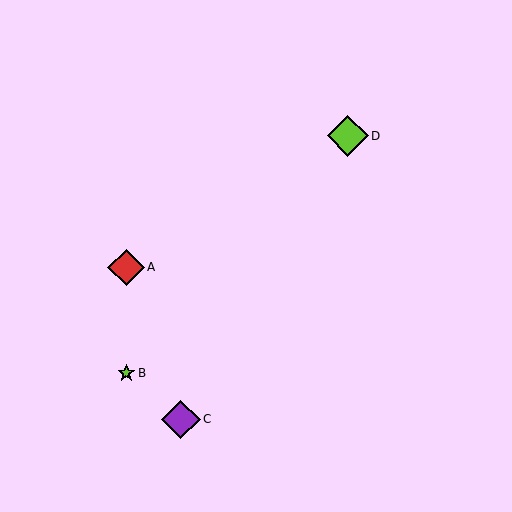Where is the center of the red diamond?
The center of the red diamond is at (126, 267).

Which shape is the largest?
The lime diamond (labeled D) is the largest.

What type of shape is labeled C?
Shape C is a purple diamond.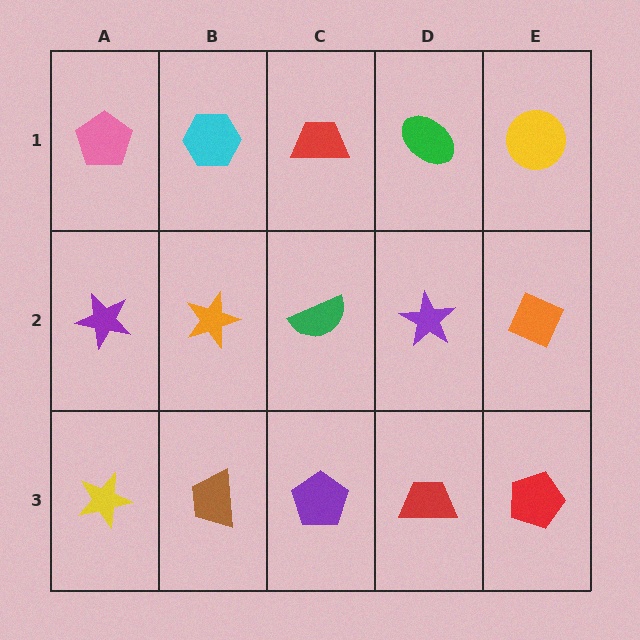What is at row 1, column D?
A green ellipse.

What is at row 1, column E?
A yellow circle.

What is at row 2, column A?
A purple star.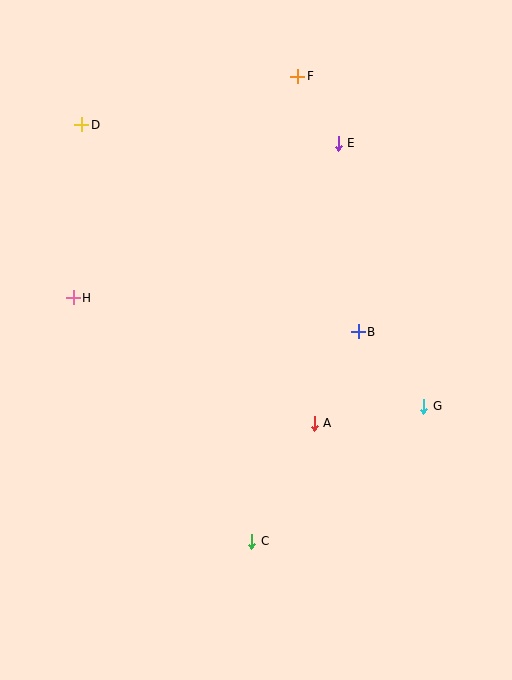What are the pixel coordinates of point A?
Point A is at (314, 423).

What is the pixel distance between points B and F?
The distance between B and F is 263 pixels.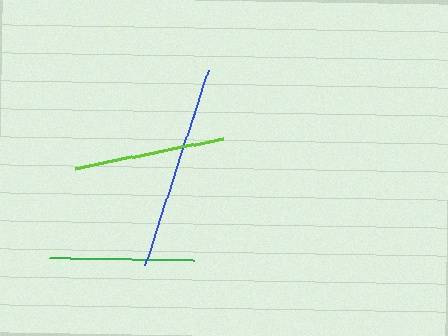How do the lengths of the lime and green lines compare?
The lime and green lines are approximately the same length.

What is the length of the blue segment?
The blue segment is approximately 205 pixels long.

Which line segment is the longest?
The blue line is the longest at approximately 205 pixels.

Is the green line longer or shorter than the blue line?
The blue line is longer than the green line.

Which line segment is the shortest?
The green line is the shortest at approximately 145 pixels.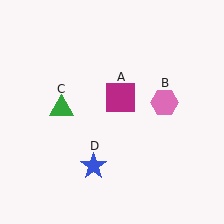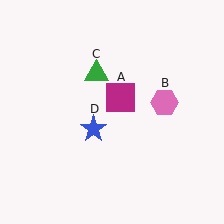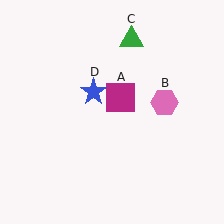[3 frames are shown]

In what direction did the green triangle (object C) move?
The green triangle (object C) moved up and to the right.